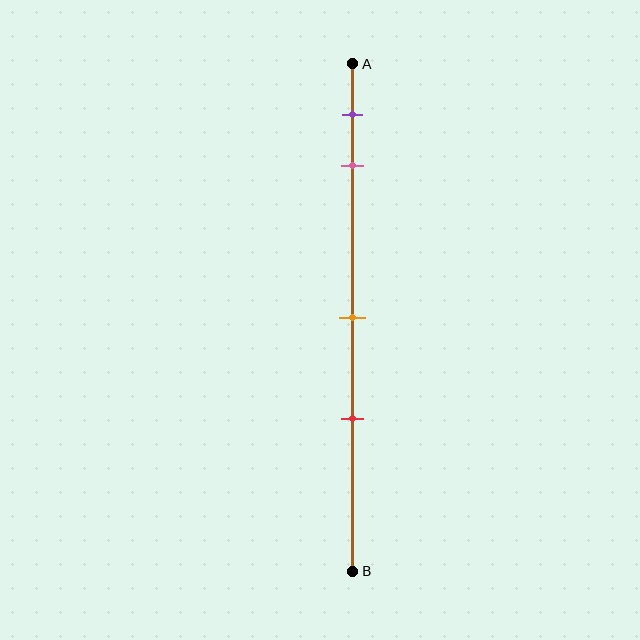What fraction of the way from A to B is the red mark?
The red mark is approximately 70% (0.7) of the way from A to B.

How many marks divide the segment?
There are 4 marks dividing the segment.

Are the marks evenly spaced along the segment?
No, the marks are not evenly spaced.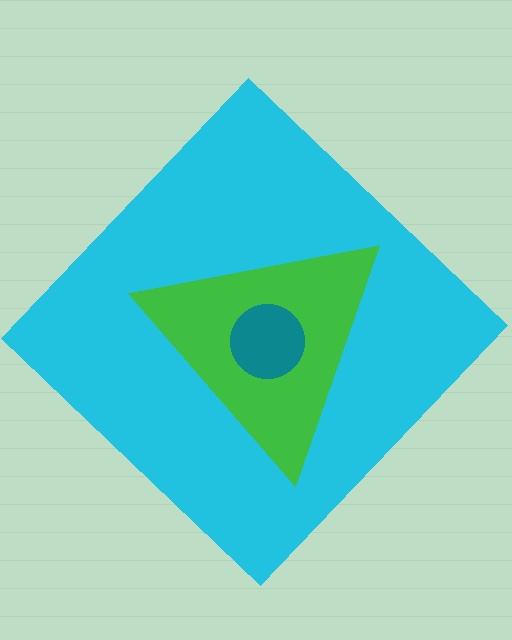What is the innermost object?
The teal circle.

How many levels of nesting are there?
3.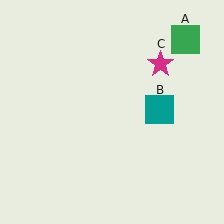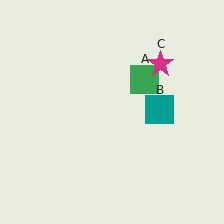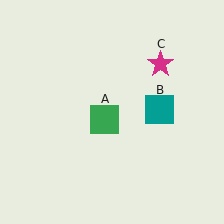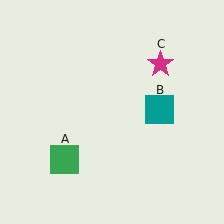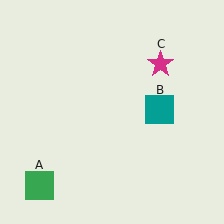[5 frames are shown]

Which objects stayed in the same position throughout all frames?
Teal square (object B) and magenta star (object C) remained stationary.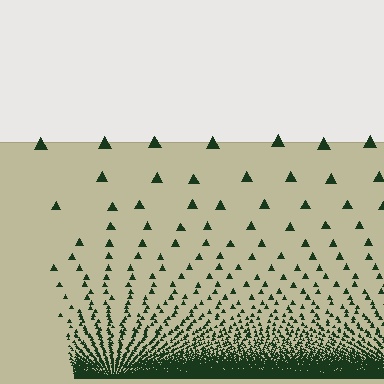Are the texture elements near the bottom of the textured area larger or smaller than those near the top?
Smaller. The gradient is inverted — elements near the bottom are smaller and denser.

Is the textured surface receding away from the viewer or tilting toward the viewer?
The surface appears to tilt toward the viewer. Texture elements get larger and sparser toward the top.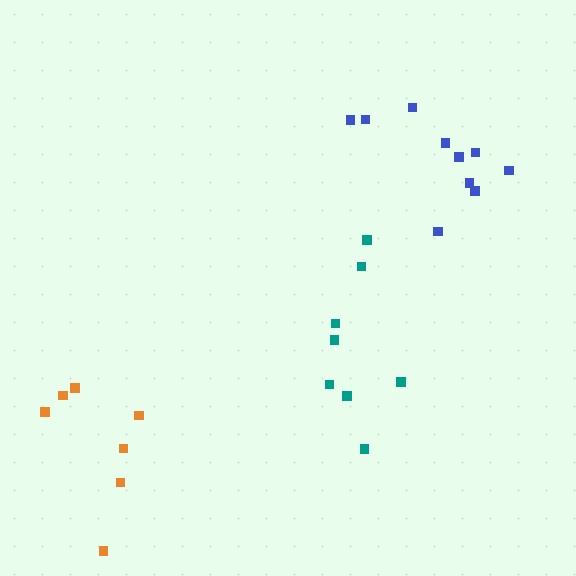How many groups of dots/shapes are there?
There are 3 groups.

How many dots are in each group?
Group 1: 10 dots, Group 2: 8 dots, Group 3: 7 dots (25 total).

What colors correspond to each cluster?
The clusters are colored: blue, teal, orange.